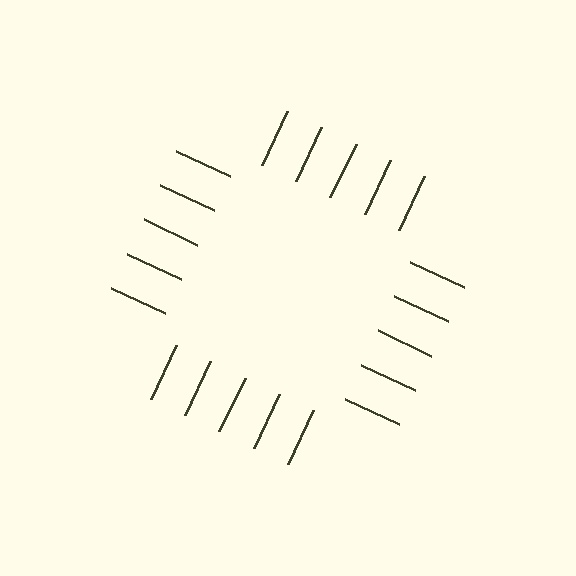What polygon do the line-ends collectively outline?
An illusory square — the line segments terminate on its edges but no continuous stroke is drawn.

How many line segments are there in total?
20 — 5 along each of the 4 edges.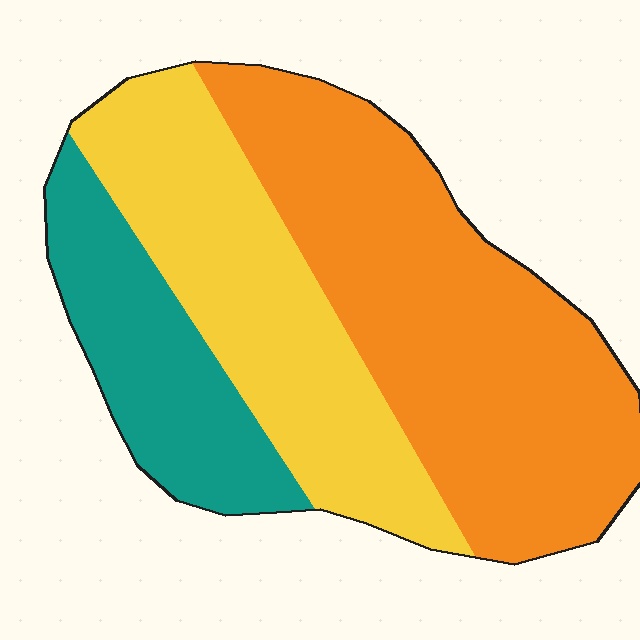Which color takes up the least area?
Teal, at roughly 20%.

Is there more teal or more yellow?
Yellow.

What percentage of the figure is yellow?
Yellow takes up about one third (1/3) of the figure.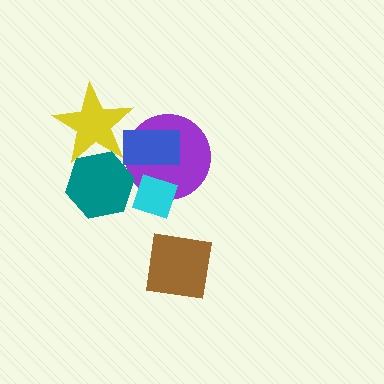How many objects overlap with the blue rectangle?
2 objects overlap with the blue rectangle.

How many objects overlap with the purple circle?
2 objects overlap with the purple circle.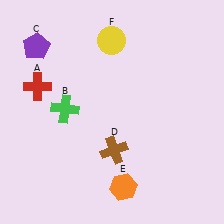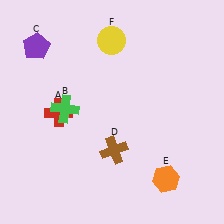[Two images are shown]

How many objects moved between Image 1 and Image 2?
2 objects moved between the two images.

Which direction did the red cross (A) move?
The red cross (A) moved down.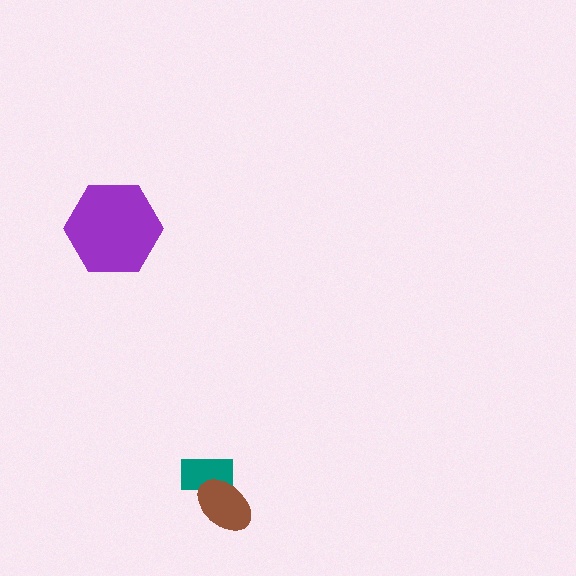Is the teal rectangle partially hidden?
Yes, it is partially covered by another shape.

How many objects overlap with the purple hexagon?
0 objects overlap with the purple hexagon.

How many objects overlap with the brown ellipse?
1 object overlaps with the brown ellipse.